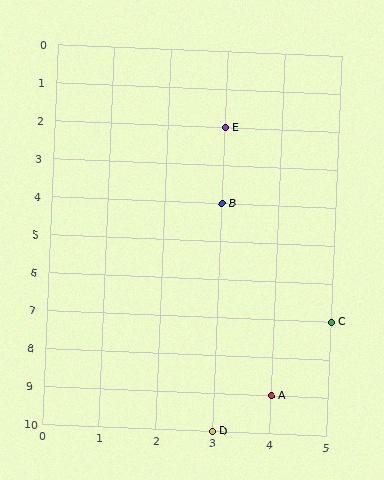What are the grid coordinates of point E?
Point E is at grid coordinates (3, 2).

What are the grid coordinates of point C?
Point C is at grid coordinates (5, 7).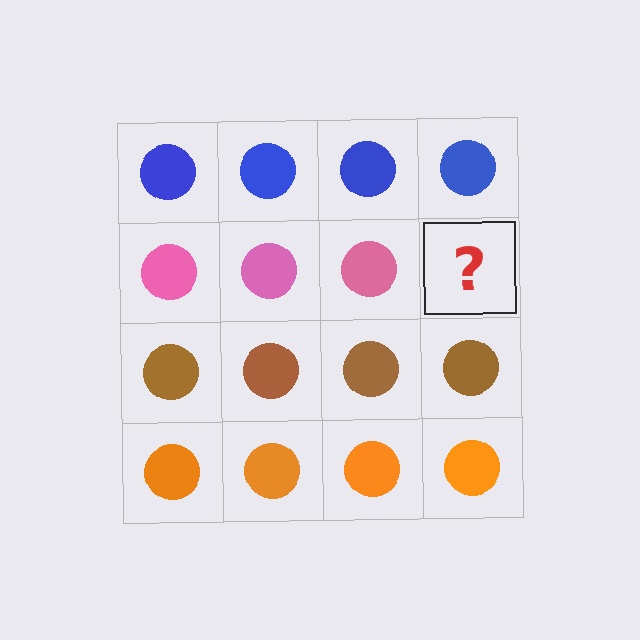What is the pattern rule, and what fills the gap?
The rule is that each row has a consistent color. The gap should be filled with a pink circle.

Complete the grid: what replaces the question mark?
The question mark should be replaced with a pink circle.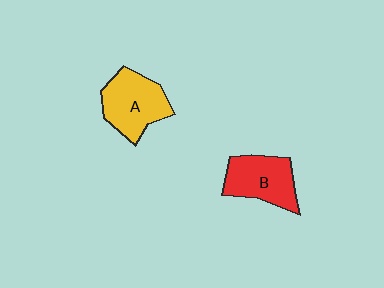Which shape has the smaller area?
Shape B (red).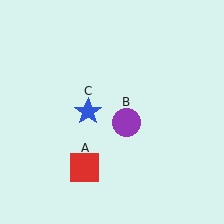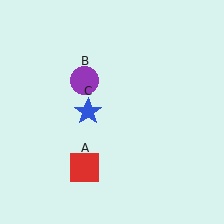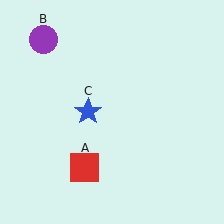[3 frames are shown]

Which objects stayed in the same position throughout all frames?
Red square (object A) and blue star (object C) remained stationary.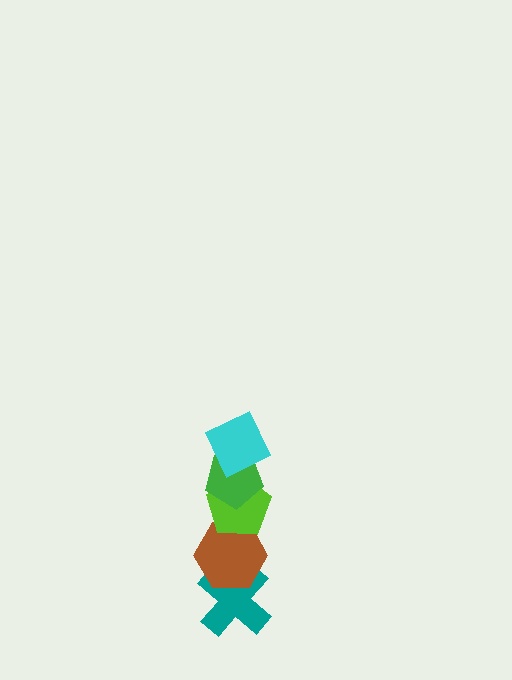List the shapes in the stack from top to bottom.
From top to bottom: the cyan square, the green pentagon, the lime pentagon, the brown hexagon, the teal cross.